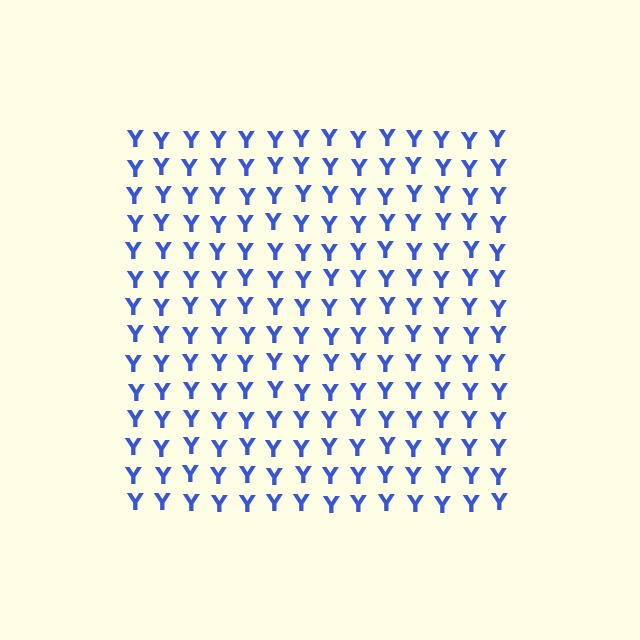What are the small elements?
The small elements are letter Y's.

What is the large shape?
The large shape is a square.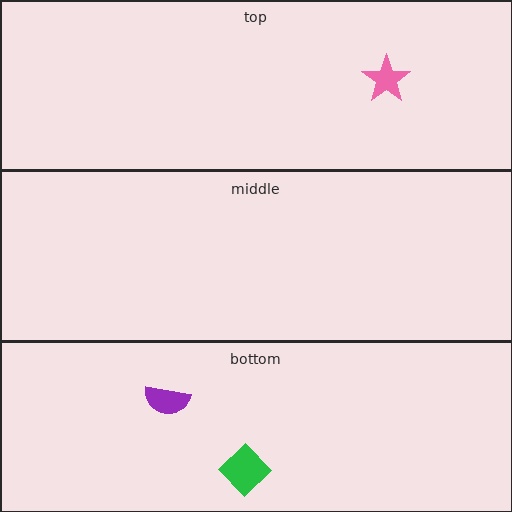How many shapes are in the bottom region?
2.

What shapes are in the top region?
The pink star.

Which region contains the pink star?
The top region.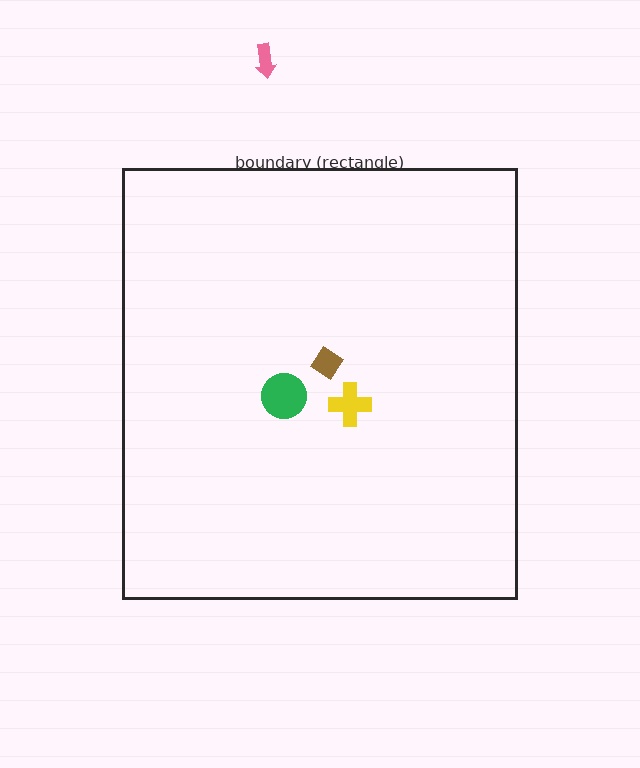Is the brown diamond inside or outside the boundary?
Inside.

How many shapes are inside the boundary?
3 inside, 1 outside.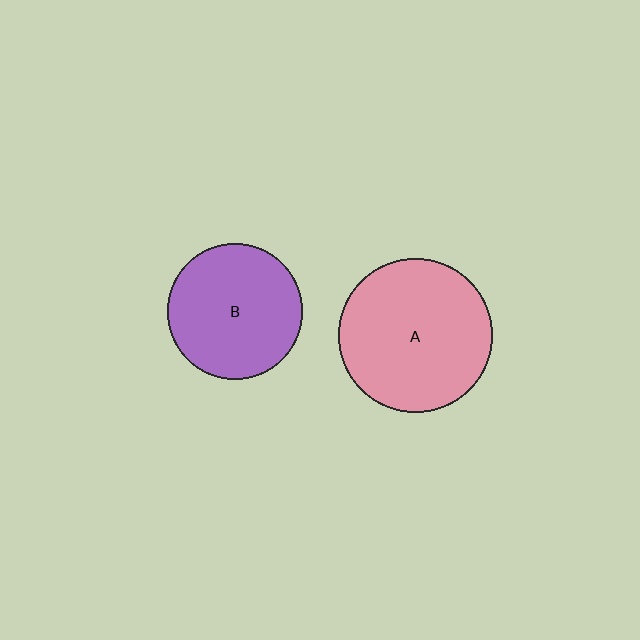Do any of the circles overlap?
No, none of the circles overlap.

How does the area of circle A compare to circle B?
Approximately 1.3 times.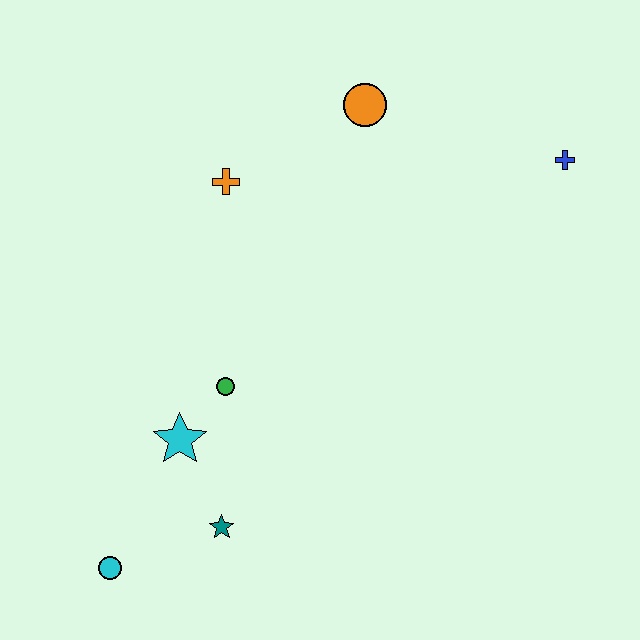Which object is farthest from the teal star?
The blue cross is farthest from the teal star.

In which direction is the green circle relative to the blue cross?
The green circle is to the left of the blue cross.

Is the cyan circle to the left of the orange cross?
Yes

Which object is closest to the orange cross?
The orange circle is closest to the orange cross.